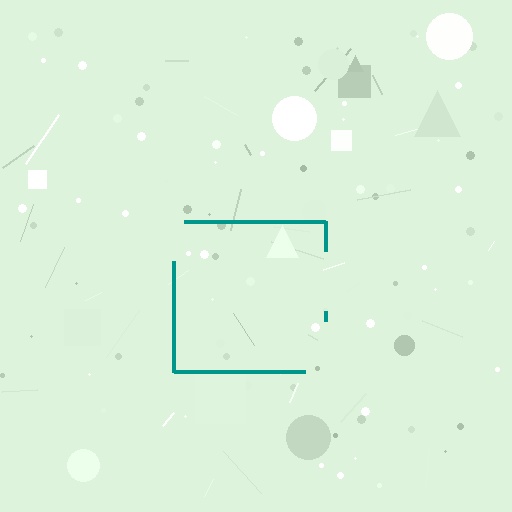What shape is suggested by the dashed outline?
The dashed outline suggests a square.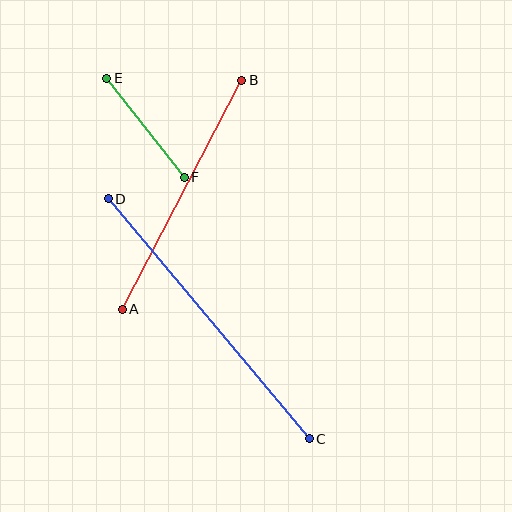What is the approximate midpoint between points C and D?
The midpoint is at approximately (209, 319) pixels.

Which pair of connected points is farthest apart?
Points C and D are farthest apart.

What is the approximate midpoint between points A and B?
The midpoint is at approximately (182, 195) pixels.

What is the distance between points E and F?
The distance is approximately 126 pixels.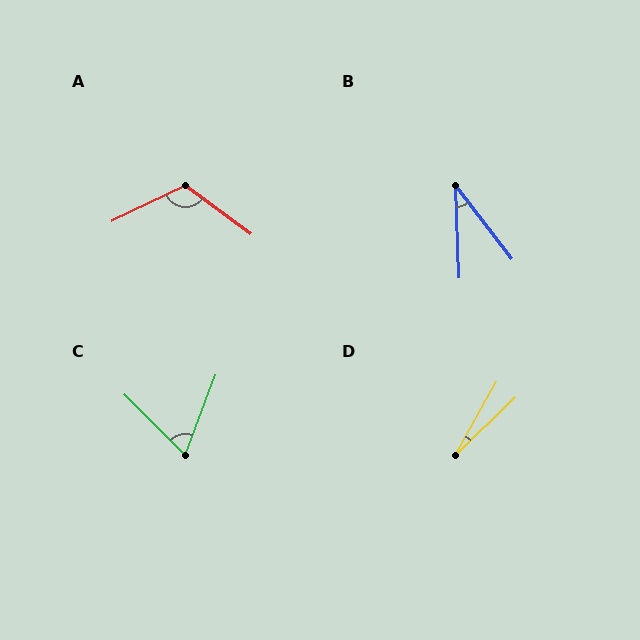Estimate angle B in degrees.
Approximately 35 degrees.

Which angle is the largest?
A, at approximately 117 degrees.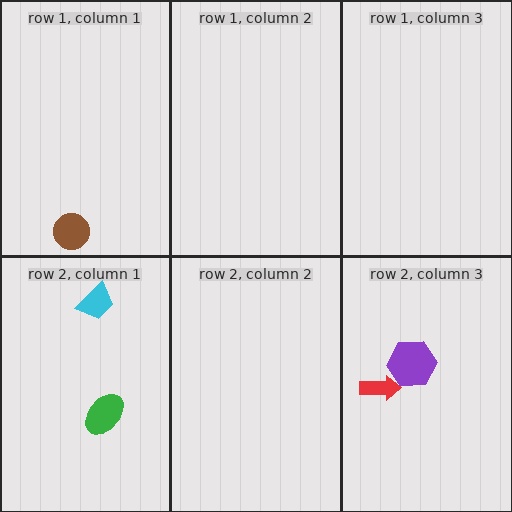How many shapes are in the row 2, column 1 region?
2.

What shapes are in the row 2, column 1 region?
The green ellipse, the cyan trapezoid.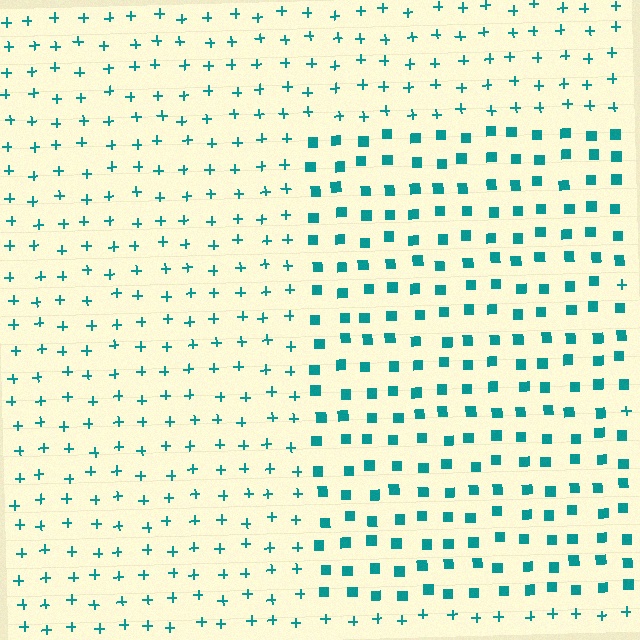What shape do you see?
I see a rectangle.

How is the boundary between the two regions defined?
The boundary is defined by a change in element shape: squares inside vs. plus signs outside. All elements share the same color and spacing.